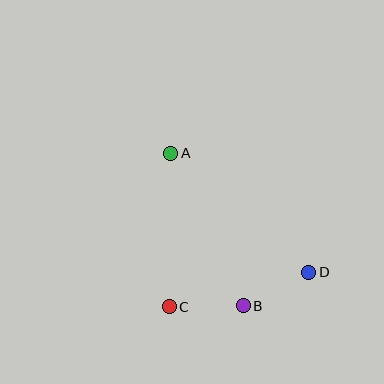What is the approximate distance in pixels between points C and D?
The distance between C and D is approximately 144 pixels.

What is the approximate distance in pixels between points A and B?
The distance between A and B is approximately 169 pixels.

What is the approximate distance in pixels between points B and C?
The distance between B and C is approximately 74 pixels.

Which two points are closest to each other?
Points B and D are closest to each other.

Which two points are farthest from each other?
Points A and D are farthest from each other.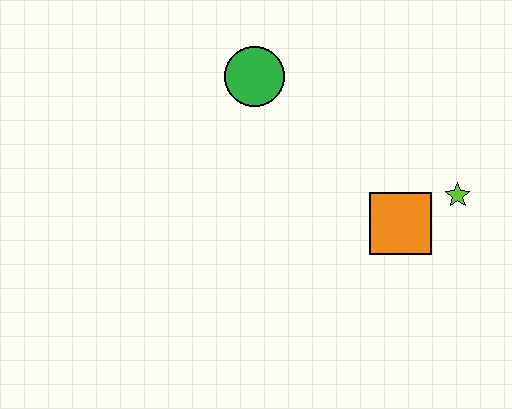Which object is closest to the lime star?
The orange square is closest to the lime star.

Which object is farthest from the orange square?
The green circle is farthest from the orange square.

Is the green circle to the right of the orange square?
No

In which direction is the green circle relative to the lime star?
The green circle is to the left of the lime star.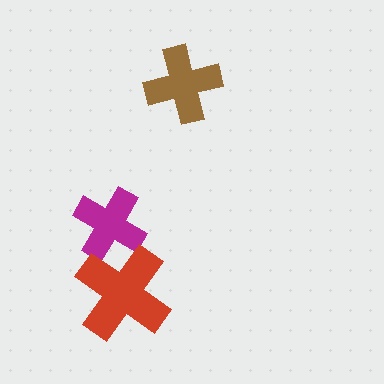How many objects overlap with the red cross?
1 object overlaps with the red cross.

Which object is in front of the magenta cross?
The red cross is in front of the magenta cross.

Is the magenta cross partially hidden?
Yes, it is partially covered by another shape.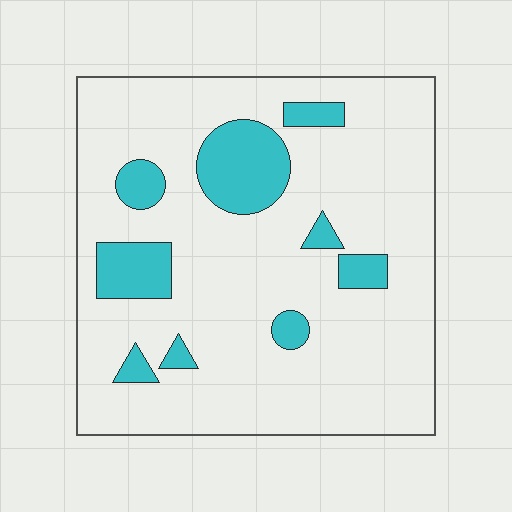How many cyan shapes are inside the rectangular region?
9.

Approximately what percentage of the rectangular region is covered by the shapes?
Approximately 15%.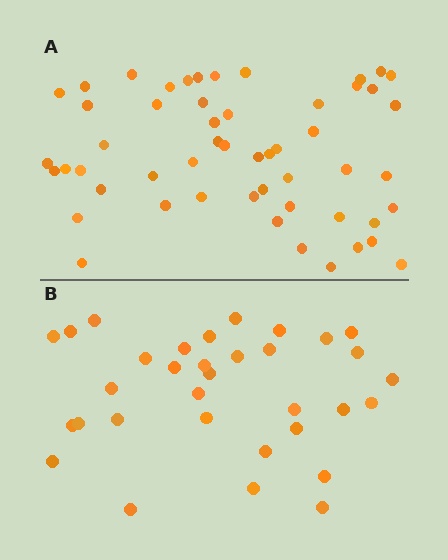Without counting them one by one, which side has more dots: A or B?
Region A (the top region) has more dots.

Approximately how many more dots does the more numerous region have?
Region A has approximately 20 more dots than region B.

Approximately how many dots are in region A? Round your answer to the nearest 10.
About 50 dots. (The exact count is 53, which rounds to 50.)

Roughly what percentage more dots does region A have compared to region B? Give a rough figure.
About 60% more.